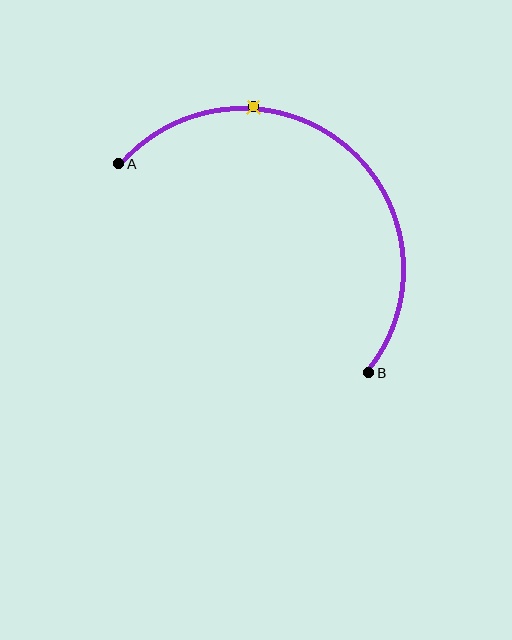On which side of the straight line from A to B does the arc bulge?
The arc bulges above and to the right of the straight line connecting A and B.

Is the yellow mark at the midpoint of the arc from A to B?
No. The yellow mark lies on the arc but is closer to endpoint A. The arc midpoint would be at the point on the curve equidistant along the arc from both A and B.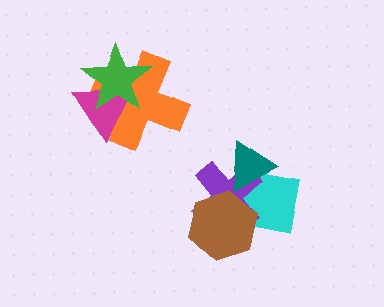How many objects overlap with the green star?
2 objects overlap with the green star.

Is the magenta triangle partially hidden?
Yes, it is partially covered by another shape.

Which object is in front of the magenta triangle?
The green star is in front of the magenta triangle.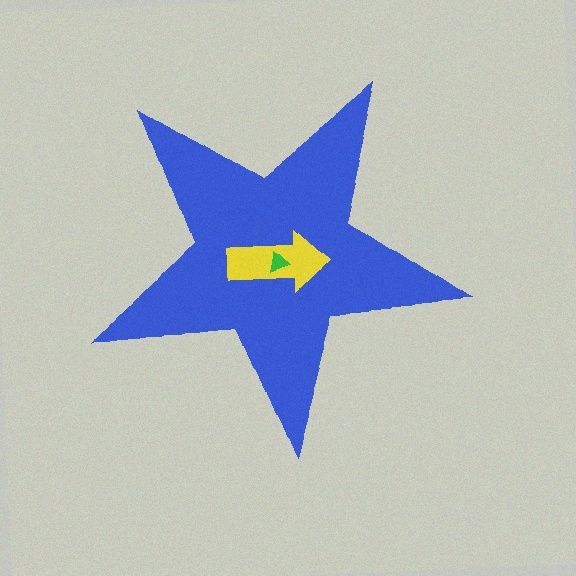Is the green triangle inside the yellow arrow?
Yes.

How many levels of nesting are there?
3.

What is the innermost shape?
The green triangle.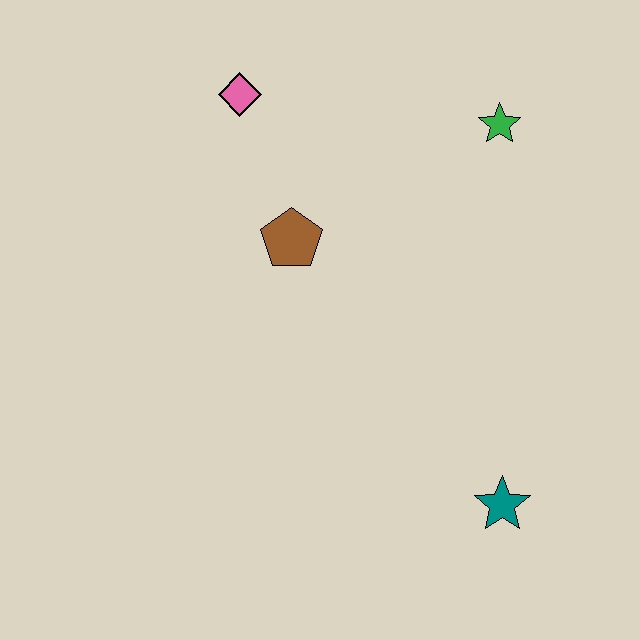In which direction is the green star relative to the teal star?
The green star is above the teal star.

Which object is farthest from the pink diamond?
The teal star is farthest from the pink diamond.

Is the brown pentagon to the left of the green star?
Yes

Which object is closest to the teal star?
The brown pentagon is closest to the teal star.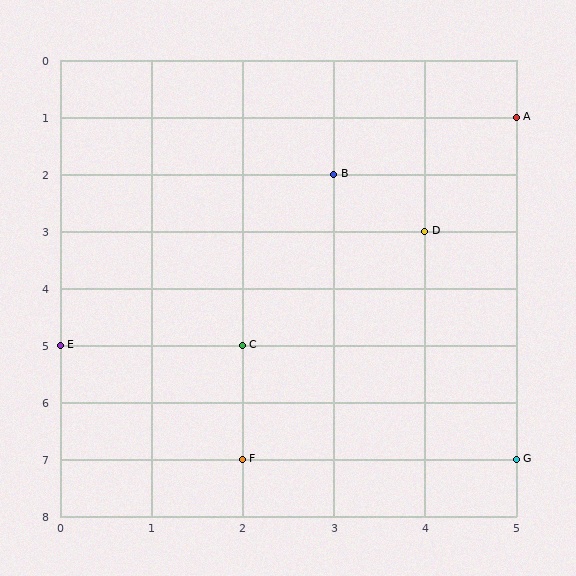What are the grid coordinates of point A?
Point A is at grid coordinates (5, 1).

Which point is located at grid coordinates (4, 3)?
Point D is at (4, 3).